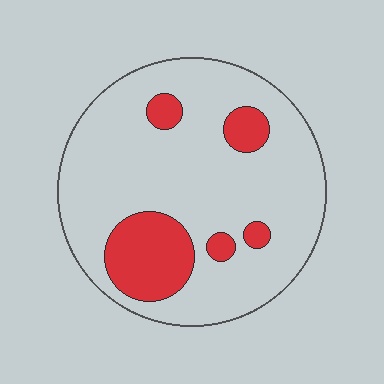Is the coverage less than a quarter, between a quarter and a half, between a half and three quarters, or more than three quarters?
Less than a quarter.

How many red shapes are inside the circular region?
5.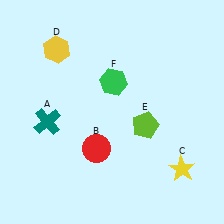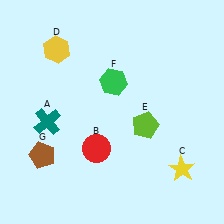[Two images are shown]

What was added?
A brown pentagon (G) was added in Image 2.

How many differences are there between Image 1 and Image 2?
There is 1 difference between the two images.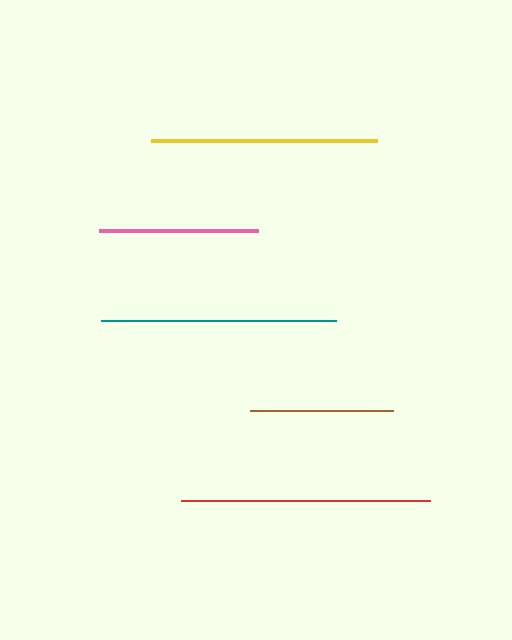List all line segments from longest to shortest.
From longest to shortest: red, teal, yellow, pink, brown.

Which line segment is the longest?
The red line is the longest at approximately 249 pixels.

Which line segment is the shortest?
The brown line is the shortest at approximately 143 pixels.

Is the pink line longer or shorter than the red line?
The red line is longer than the pink line.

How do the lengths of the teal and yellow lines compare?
The teal and yellow lines are approximately the same length.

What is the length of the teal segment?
The teal segment is approximately 235 pixels long.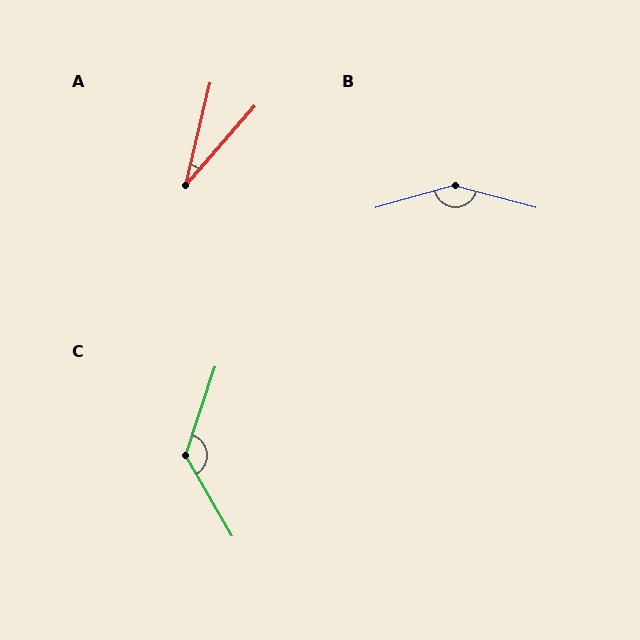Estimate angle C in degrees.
Approximately 131 degrees.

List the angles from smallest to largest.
A (28°), C (131°), B (150°).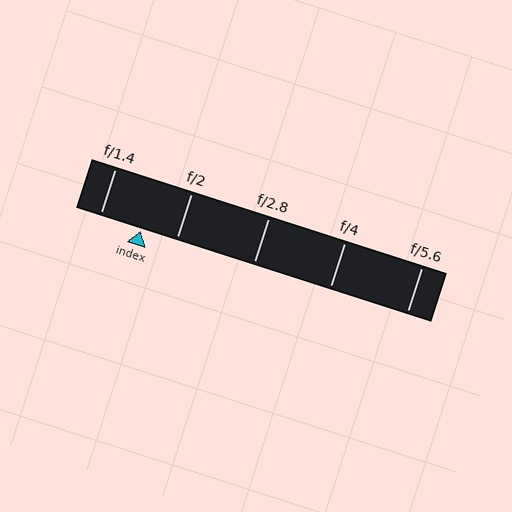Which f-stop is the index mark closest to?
The index mark is closest to f/2.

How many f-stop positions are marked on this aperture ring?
There are 5 f-stop positions marked.